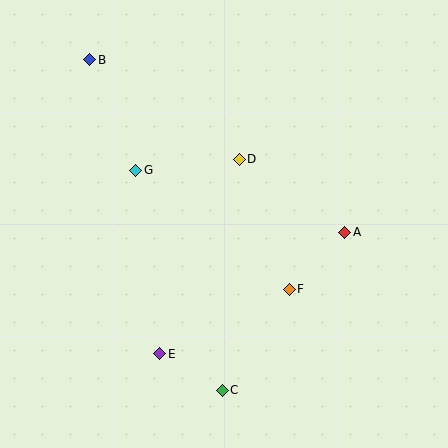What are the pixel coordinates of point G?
Point G is at (136, 170).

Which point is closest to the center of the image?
Point D at (239, 159) is closest to the center.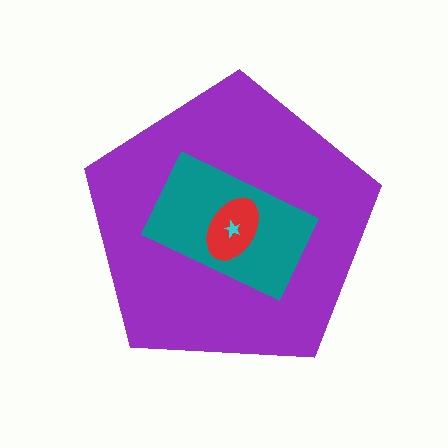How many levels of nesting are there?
4.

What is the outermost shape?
The purple pentagon.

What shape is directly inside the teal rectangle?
The red ellipse.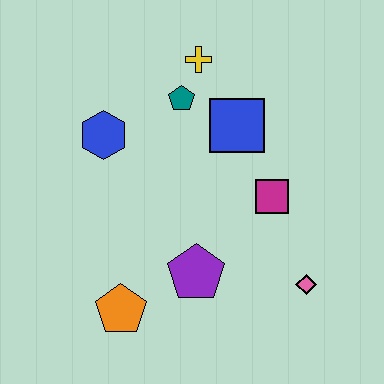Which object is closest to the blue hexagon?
The teal pentagon is closest to the blue hexagon.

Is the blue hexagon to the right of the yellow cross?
No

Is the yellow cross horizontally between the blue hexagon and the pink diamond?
Yes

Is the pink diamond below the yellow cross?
Yes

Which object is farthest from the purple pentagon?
The yellow cross is farthest from the purple pentagon.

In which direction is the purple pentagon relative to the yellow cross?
The purple pentagon is below the yellow cross.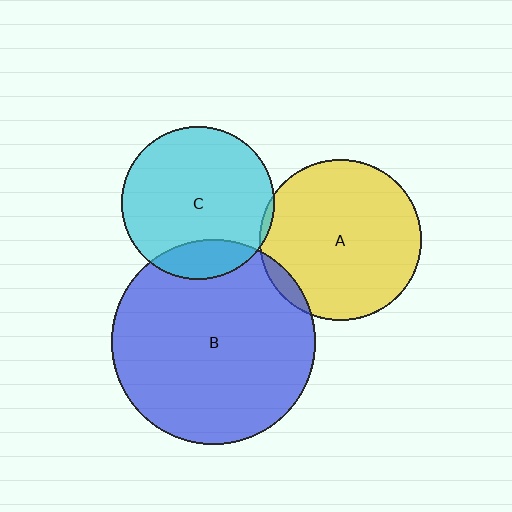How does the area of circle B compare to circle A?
Approximately 1.6 times.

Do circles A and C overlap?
Yes.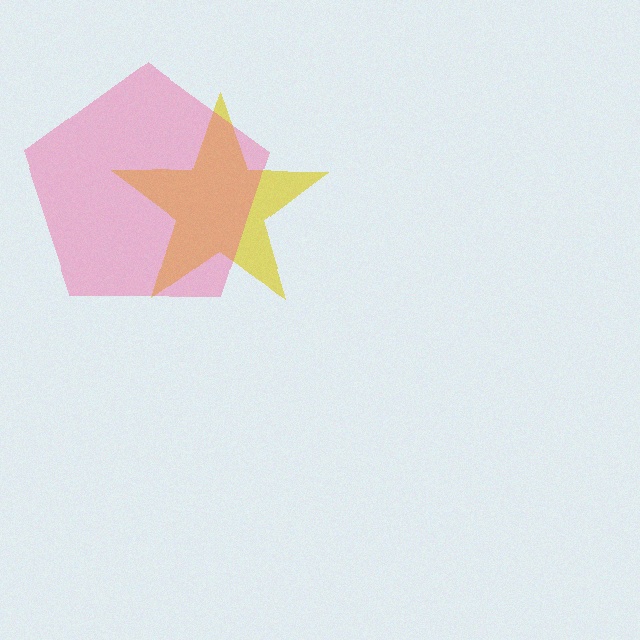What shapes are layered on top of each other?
The layered shapes are: a yellow star, a pink pentagon.